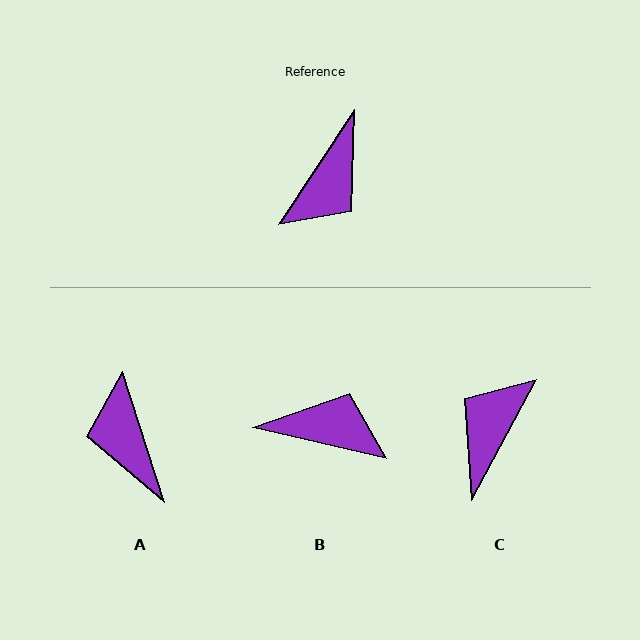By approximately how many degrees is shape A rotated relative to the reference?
Approximately 129 degrees clockwise.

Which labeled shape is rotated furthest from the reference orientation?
C, about 175 degrees away.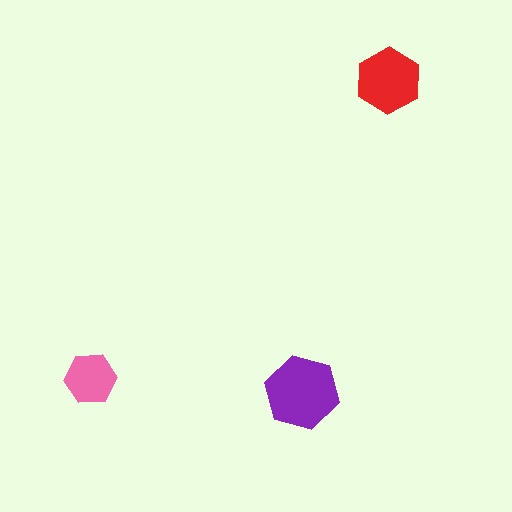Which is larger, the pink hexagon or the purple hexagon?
The purple one.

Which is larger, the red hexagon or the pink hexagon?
The red one.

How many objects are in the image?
There are 3 objects in the image.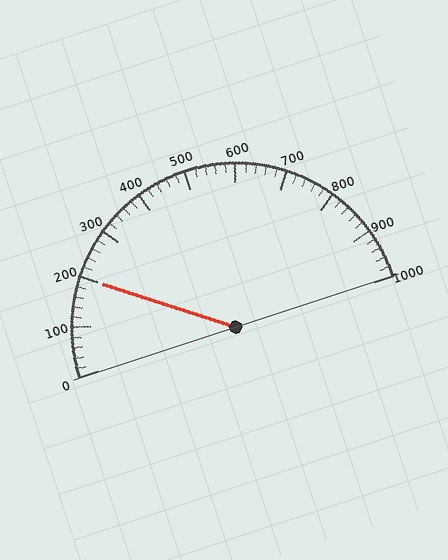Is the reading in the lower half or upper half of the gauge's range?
The reading is in the lower half of the range (0 to 1000).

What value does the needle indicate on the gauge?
The needle indicates approximately 200.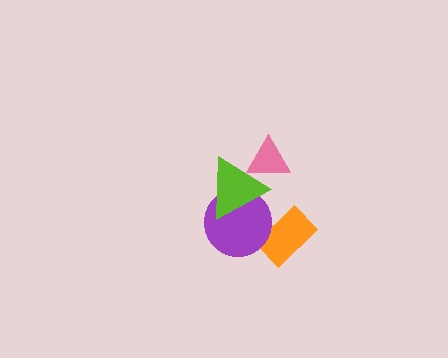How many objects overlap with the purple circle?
2 objects overlap with the purple circle.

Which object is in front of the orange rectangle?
The purple circle is in front of the orange rectangle.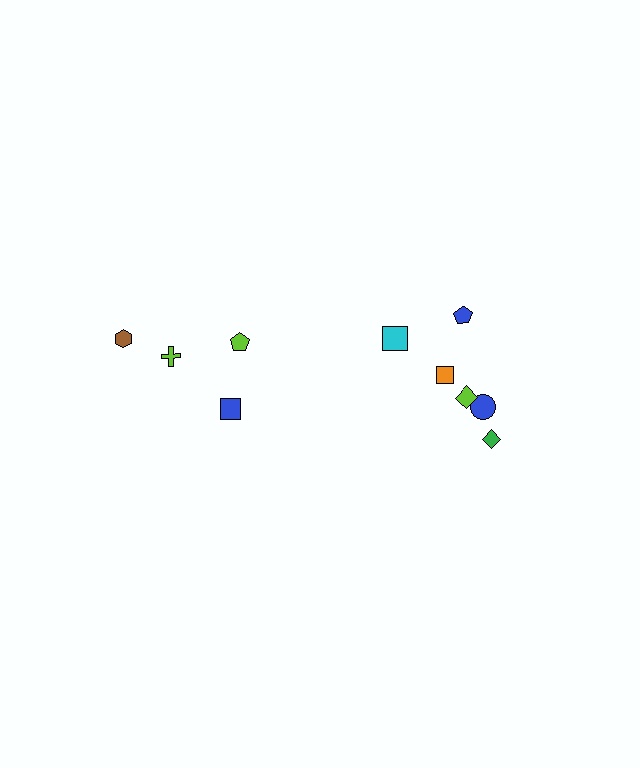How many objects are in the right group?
There are 6 objects.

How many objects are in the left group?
There are 4 objects.